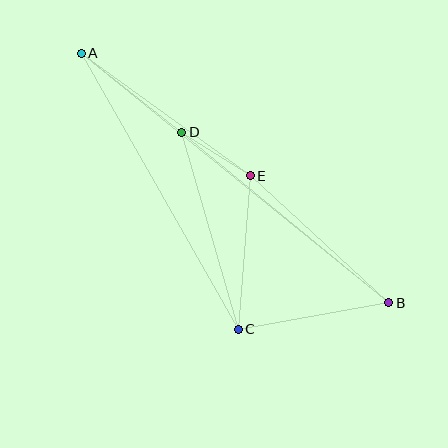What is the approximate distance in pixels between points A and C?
The distance between A and C is approximately 318 pixels.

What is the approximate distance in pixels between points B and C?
The distance between B and C is approximately 153 pixels.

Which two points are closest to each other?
Points D and E are closest to each other.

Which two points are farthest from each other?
Points A and B are farthest from each other.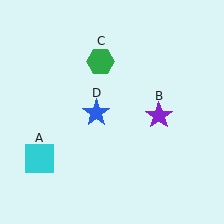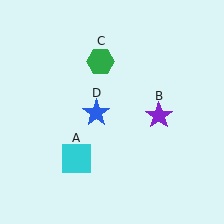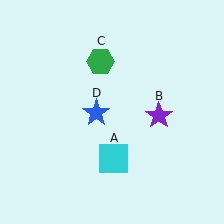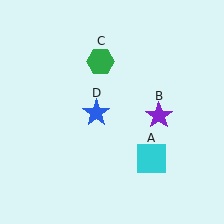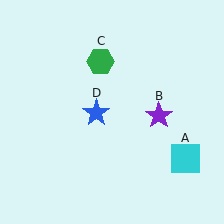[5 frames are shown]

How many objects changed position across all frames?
1 object changed position: cyan square (object A).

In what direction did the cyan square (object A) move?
The cyan square (object A) moved right.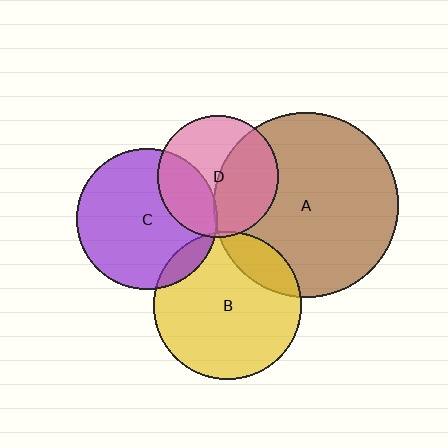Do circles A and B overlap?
Yes.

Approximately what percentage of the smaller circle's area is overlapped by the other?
Approximately 15%.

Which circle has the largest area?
Circle A (brown).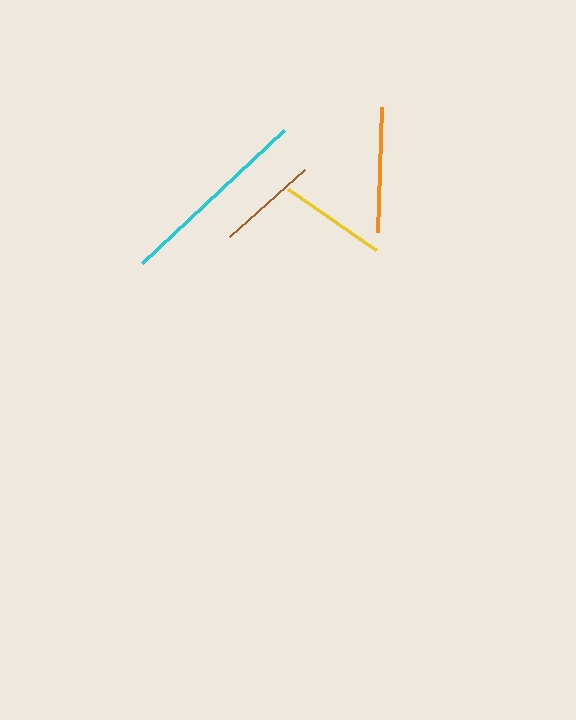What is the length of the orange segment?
The orange segment is approximately 125 pixels long.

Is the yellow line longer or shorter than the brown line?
The yellow line is longer than the brown line.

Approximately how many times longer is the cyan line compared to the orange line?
The cyan line is approximately 1.6 times the length of the orange line.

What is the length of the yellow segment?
The yellow segment is approximately 107 pixels long.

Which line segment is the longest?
The cyan line is the longest at approximately 195 pixels.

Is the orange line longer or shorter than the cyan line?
The cyan line is longer than the orange line.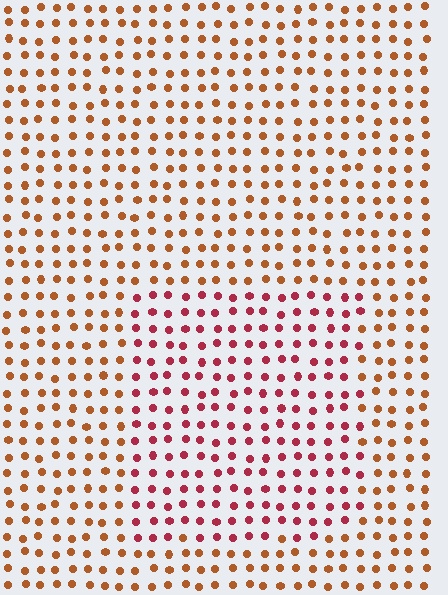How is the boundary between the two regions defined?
The boundary is defined purely by a slight shift in hue (about 37 degrees). Spacing, size, and orientation are identical on both sides.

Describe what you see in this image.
The image is filled with small brown elements in a uniform arrangement. A rectangle-shaped region is visible where the elements are tinted to a slightly different hue, forming a subtle color boundary.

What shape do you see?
I see a rectangle.